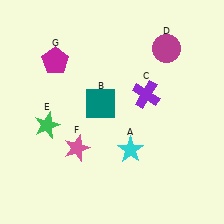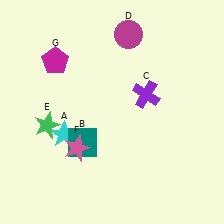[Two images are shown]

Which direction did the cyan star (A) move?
The cyan star (A) moved left.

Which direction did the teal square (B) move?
The teal square (B) moved down.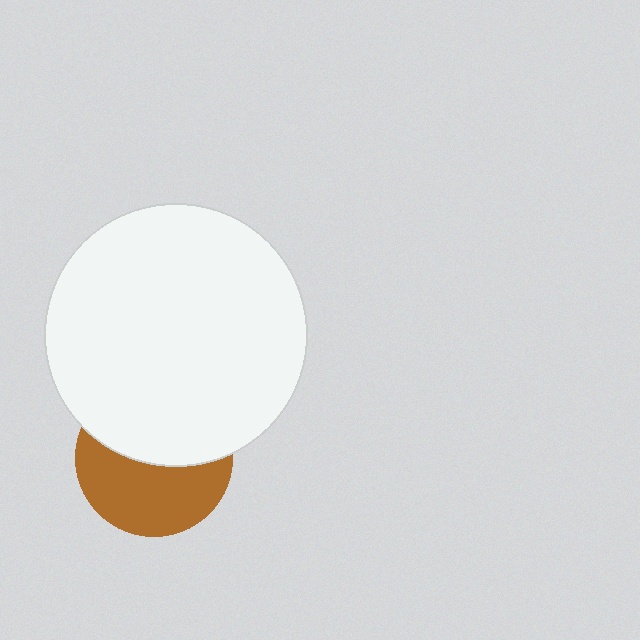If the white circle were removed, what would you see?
You would see the complete brown circle.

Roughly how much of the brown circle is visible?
About half of it is visible (roughly 51%).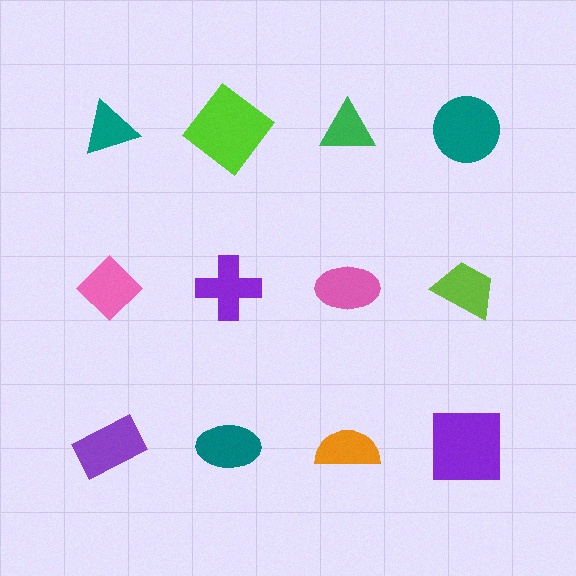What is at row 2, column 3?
A pink ellipse.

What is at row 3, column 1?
A purple rectangle.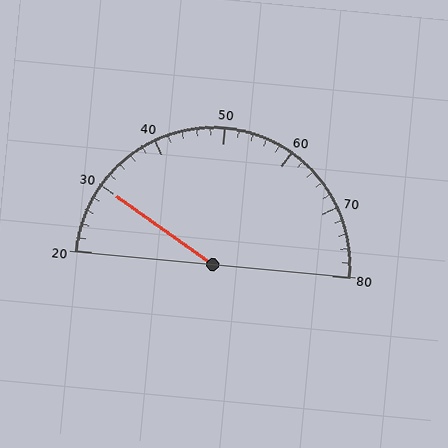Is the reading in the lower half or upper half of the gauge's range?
The reading is in the lower half of the range (20 to 80).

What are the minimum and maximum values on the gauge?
The gauge ranges from 20 to 80.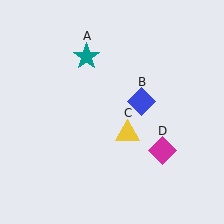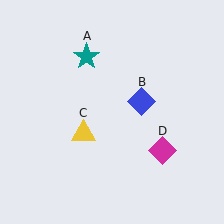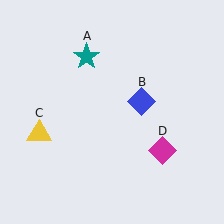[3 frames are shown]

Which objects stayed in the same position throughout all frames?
Teal star (object A) and blue diamond (object B) and magenta diamond (object D) remained stationary.